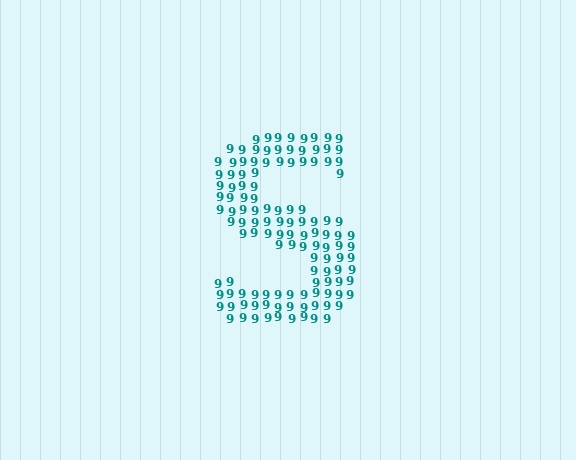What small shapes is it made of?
It is made of small digit 9's.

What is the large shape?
The large shape is the letter S.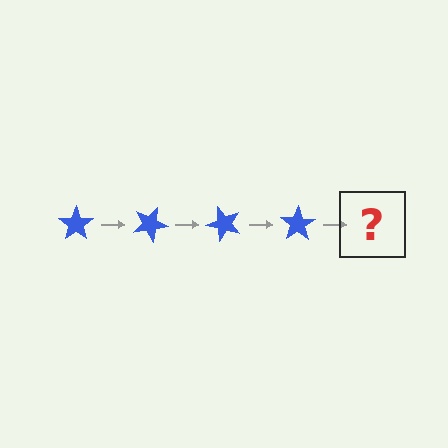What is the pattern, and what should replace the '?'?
The pattern is that the star rotates 25 degrees each step. The '?' should be a blue star rotated 100 degrees.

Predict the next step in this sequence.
The next step is a blue star rotated 100 degrees.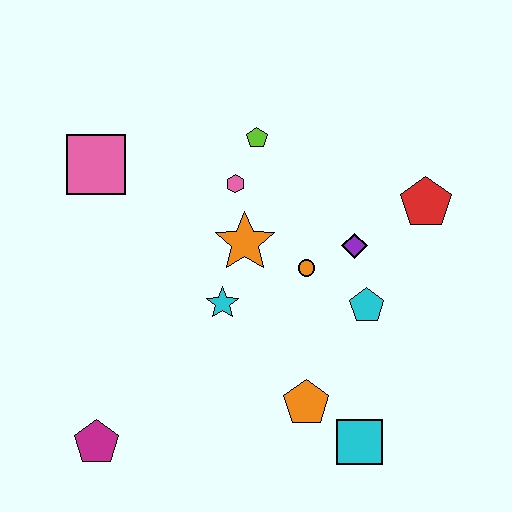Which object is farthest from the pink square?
The cyan square is farthest from the pink square.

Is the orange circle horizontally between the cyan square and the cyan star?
Yes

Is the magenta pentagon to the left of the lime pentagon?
Yes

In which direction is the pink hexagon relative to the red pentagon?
The pink hexagon is to the left of the red pentagon.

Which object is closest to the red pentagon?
The purple diamond is closest to the red pentagon.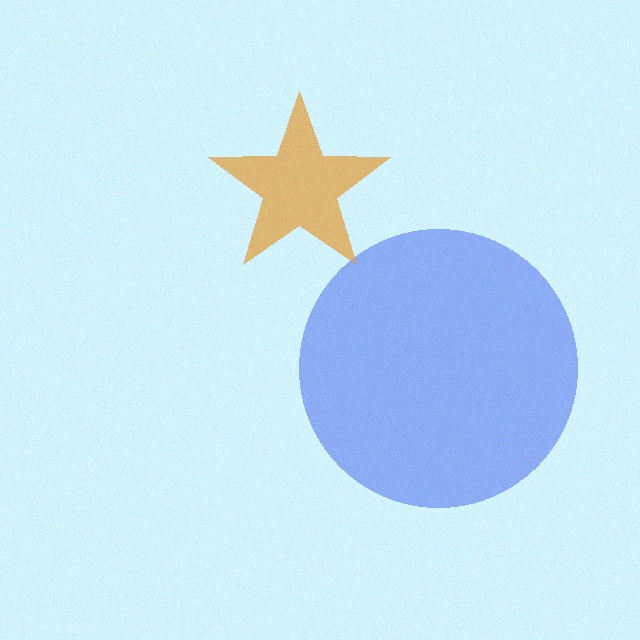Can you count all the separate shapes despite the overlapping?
Yes, there are 2 separate shapes.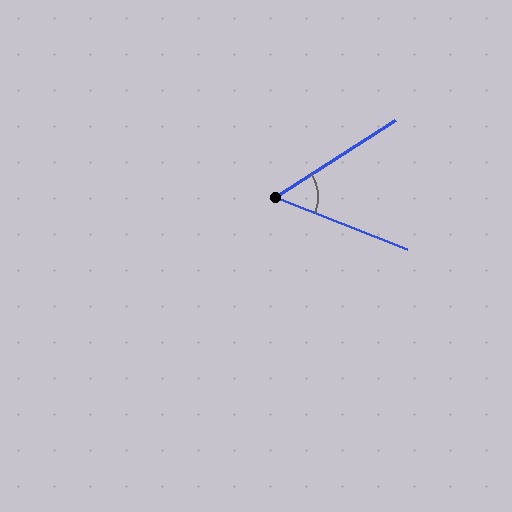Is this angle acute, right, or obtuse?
It is acute.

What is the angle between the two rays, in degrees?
Approximately 54 degrees.